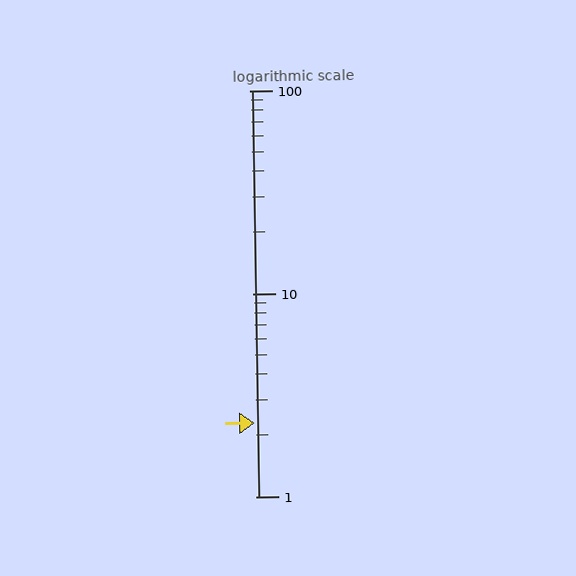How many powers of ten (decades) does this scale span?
The scale spans 2 decades, from 1 to 100.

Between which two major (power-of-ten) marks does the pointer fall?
The pointer is between 1 and 10.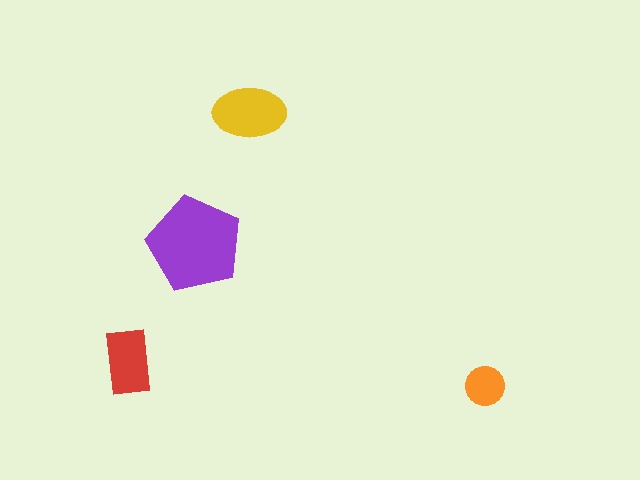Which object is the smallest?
The orange circle.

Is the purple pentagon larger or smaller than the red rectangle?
Larger.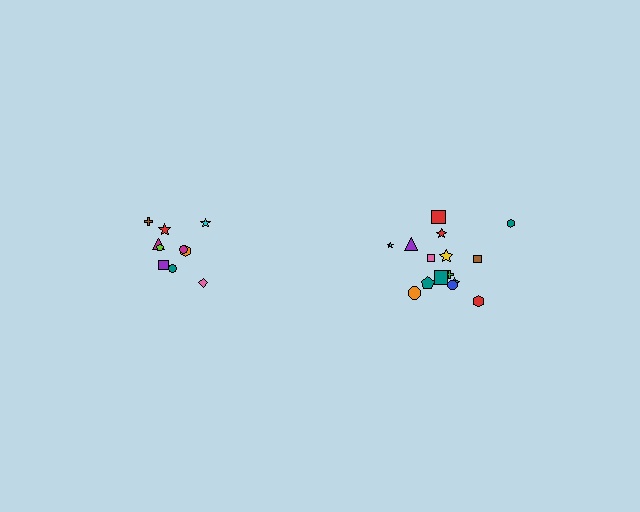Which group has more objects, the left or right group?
The right group.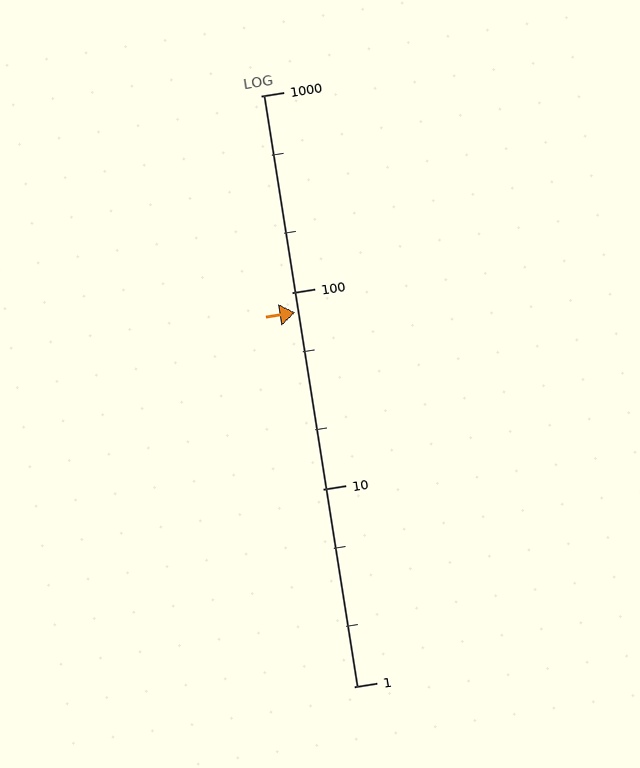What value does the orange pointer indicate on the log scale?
The pointer indicates approximately 79.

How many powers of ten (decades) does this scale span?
The scale spans 3 decades, from 1 to 1000.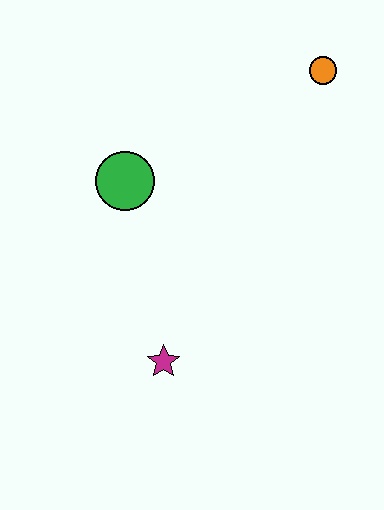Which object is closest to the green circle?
The magenta star is closest to the green circle.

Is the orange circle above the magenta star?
Yes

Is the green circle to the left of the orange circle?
Yes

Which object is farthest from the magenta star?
The orange circle is farthest from the magenta star.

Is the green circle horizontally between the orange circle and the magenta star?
No